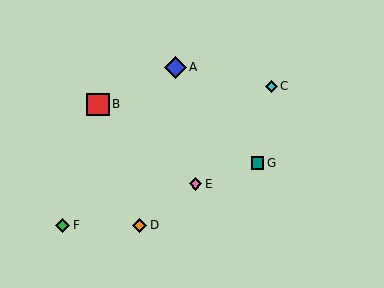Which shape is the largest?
The red square (labeled B) is the largest.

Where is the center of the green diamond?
The center of the green diamond is at (63, 225).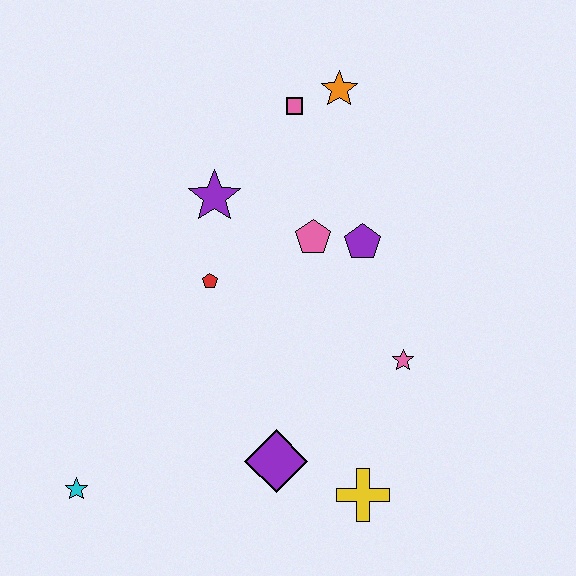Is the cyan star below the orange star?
Yes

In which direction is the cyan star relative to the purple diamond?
The cyan star is to the left of the purple diamond.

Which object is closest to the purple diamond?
The yellow cross is closest to the purple diamond.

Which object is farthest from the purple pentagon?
The cyan star is farthest from the purple pentagon.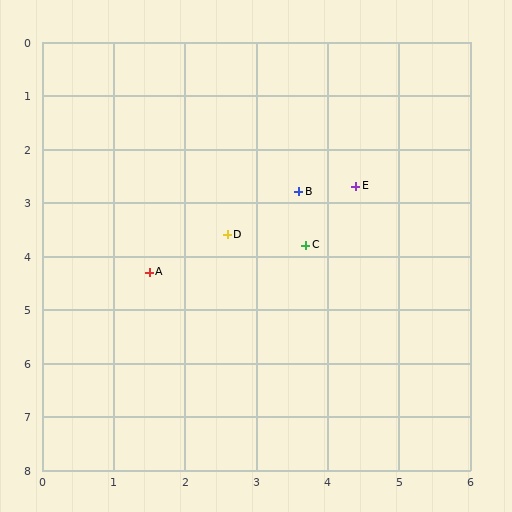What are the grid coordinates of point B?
Point B is at approximately (3.6, 2.8).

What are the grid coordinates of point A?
Point A is at approximately (1.5, 4.3).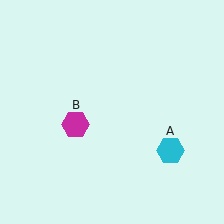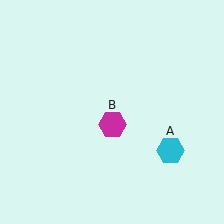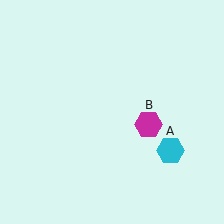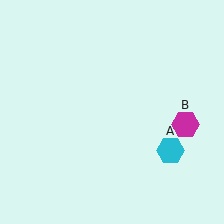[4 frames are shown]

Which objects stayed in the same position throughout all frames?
Cyan hexagon (object A) remained stationary.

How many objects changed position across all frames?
1 object changed position: magenta hexagon (object B).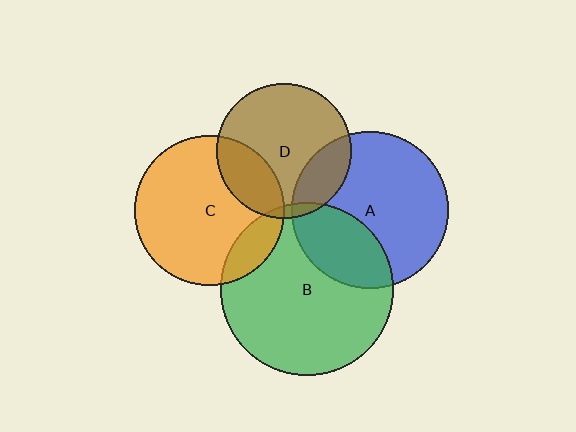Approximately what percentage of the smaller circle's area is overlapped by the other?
Approximately 30%.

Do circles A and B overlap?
Yes.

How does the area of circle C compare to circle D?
Approximately 1.2 times.